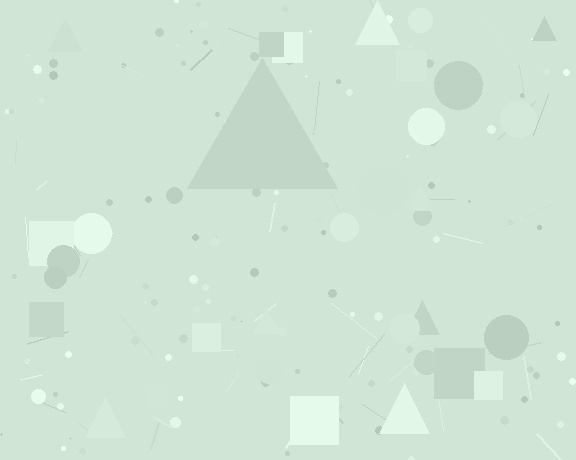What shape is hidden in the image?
A triangle is hidden in the image.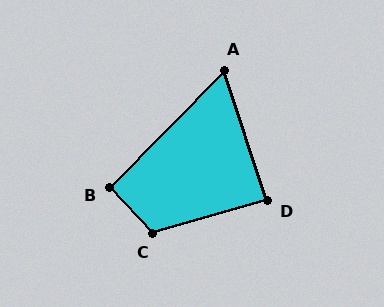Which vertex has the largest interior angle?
C, at approximately 117 degrees.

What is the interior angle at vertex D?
Approximately 88 degrees (approximately right).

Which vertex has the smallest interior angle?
A, at approximately 63 degrees.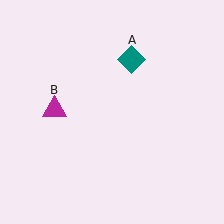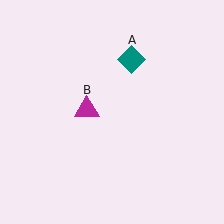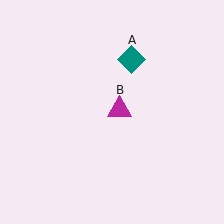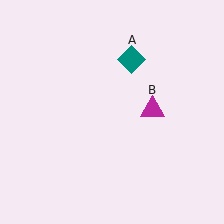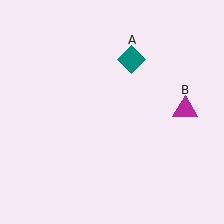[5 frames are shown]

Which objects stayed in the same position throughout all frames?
Teal diamond (object A) remained stationary.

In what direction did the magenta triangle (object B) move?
The magenta triangle (object B) moved right.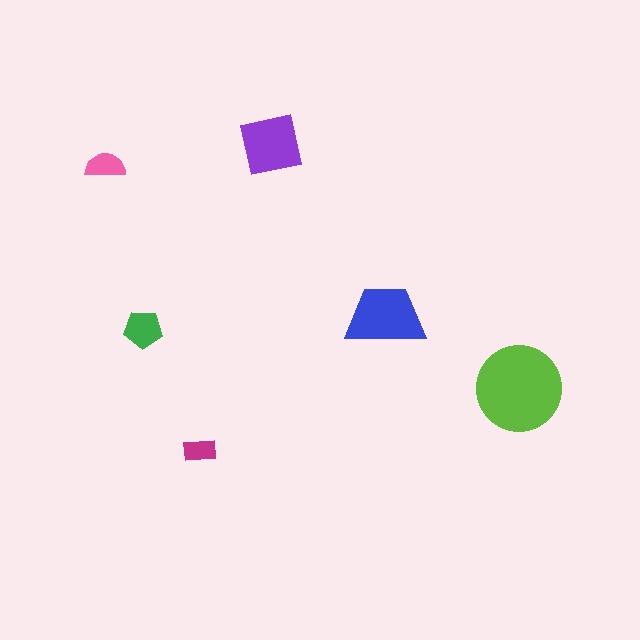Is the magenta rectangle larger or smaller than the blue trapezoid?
Smaller.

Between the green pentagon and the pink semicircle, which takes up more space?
The green pentagon.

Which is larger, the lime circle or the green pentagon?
The lime circle.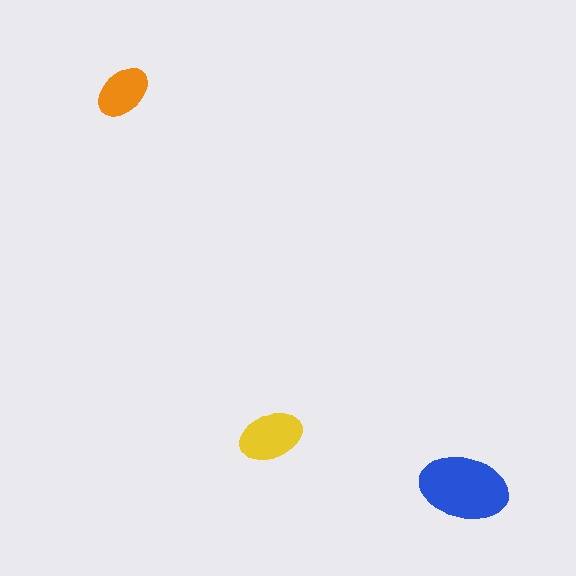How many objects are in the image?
There are 3 objects in the image.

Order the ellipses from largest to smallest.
the blue one, the yellow one, the orange one.